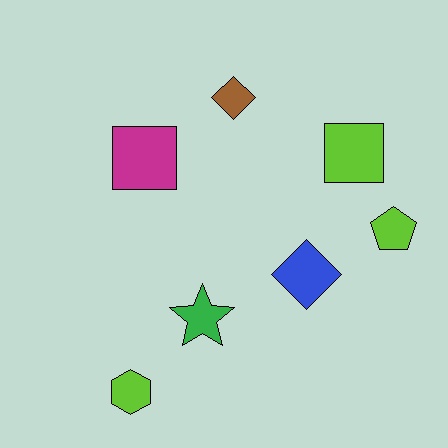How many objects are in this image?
There are 7 objects.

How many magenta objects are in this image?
There is 1 magenta object.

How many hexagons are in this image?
There is 1 hexagon.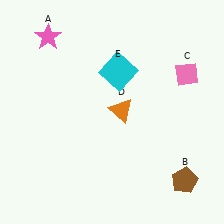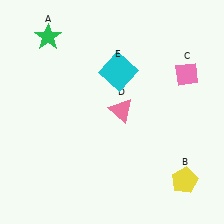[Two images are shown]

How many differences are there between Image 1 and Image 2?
There are 3 differences between the two images.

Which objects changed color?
A changed from pink to green. B changed from brown to yellow. D changed from orange to pink.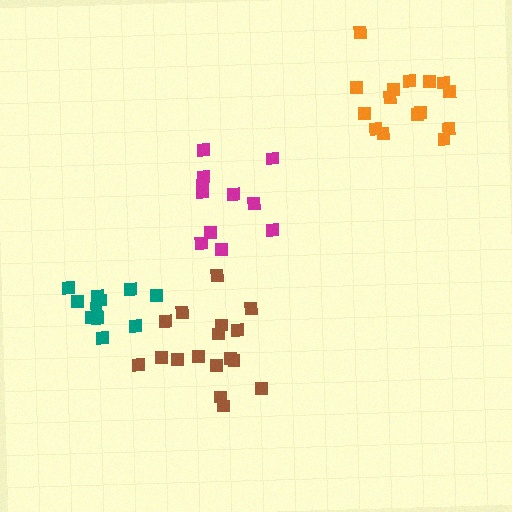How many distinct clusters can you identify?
There are 4 distinct clusters.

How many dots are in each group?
Group 1: 15 dots, Group 2: 11 dots, Group 3: 17 dots, Group 4: 11 dots (54 total).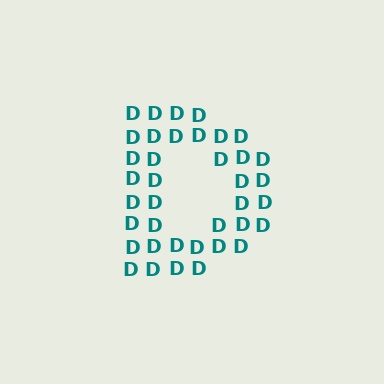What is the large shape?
The large shape is the letter D.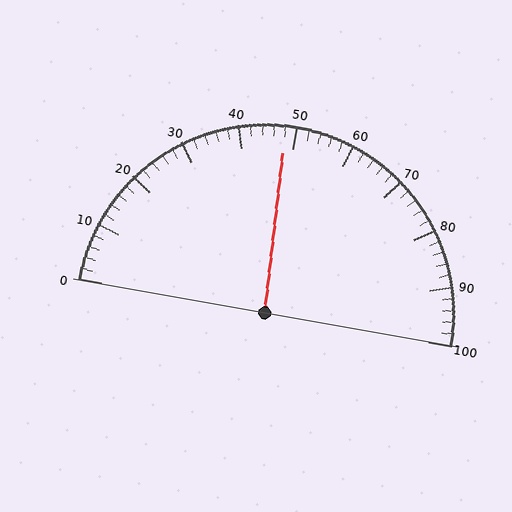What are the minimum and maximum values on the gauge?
The gauge ranges from 0 to 100.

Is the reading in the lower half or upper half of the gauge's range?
The reading is in the lower half of the range (0 to 100).